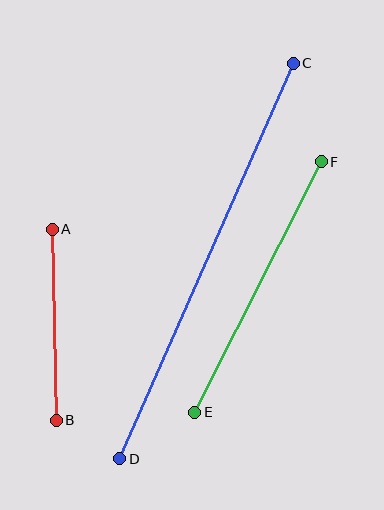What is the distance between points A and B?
The distance is approximately 191 pixels.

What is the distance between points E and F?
The distance is approximately 281 pixels.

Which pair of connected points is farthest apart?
Points C and D are farthest apart.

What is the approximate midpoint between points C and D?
The midpoint is at approximately (206, 261) pixels.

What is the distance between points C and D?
The distance is approximately 432 pixels.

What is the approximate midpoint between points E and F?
The midpoint is at approximately (258, 287) pixels.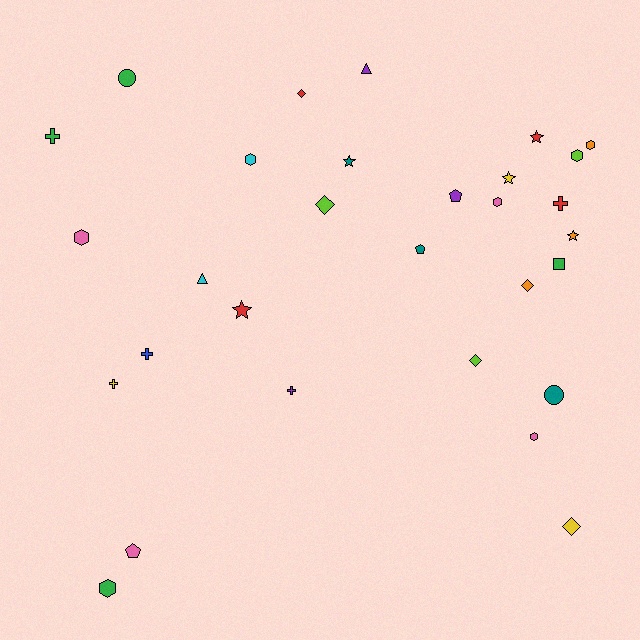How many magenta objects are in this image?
There are no magenta objects.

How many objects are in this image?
There are 30 objects.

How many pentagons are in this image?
There are 3 pentagons.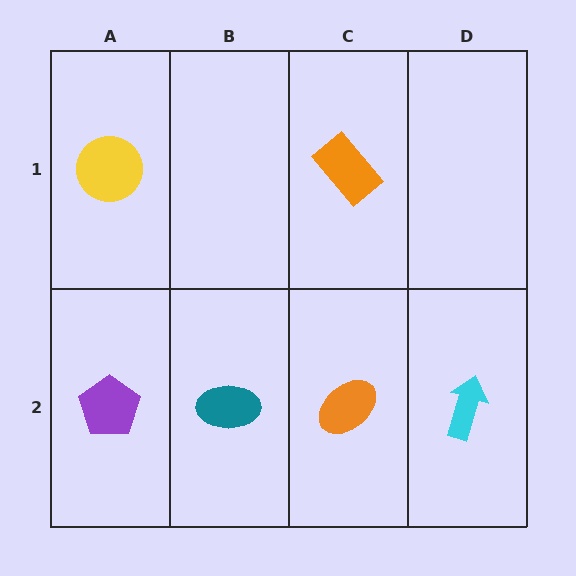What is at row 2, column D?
A cyan arrow.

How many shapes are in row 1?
2 shapes.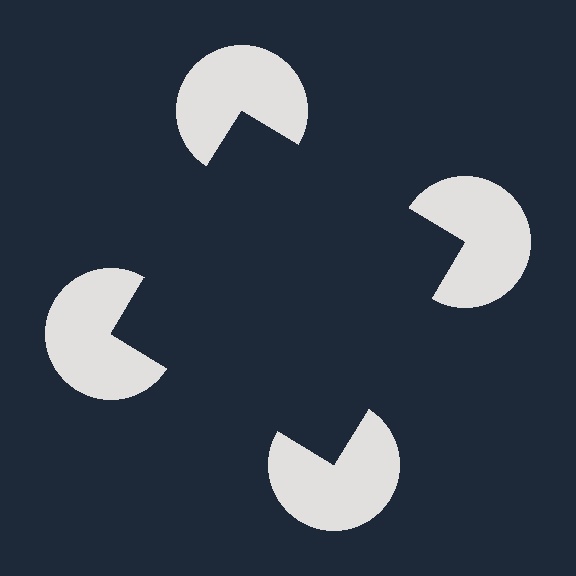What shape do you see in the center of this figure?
An illusory square — its edges are inferred from the aligned wedge cuts in the pac-man discs, not physically drawn.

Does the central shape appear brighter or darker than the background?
It typically appears slightly darker than the background, even though no actual brightness change is drawn.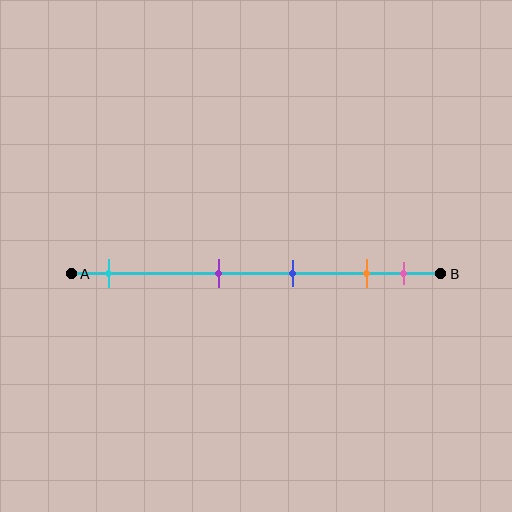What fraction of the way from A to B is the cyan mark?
The cyan mark is approximately 10% (0.1) of the way from A to B.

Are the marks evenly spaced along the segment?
No, the marks are not evenly spaced.